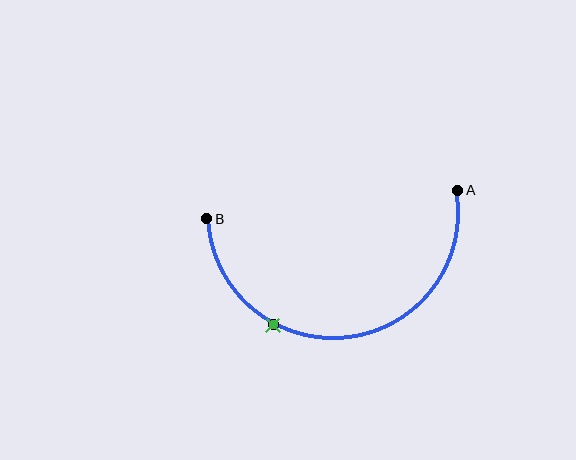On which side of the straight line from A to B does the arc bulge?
The arc bulges below the straight line connecting A and B.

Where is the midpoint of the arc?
The arc midpoint is the point on the curve farthest from the straight line joining A and B. It sits below that line.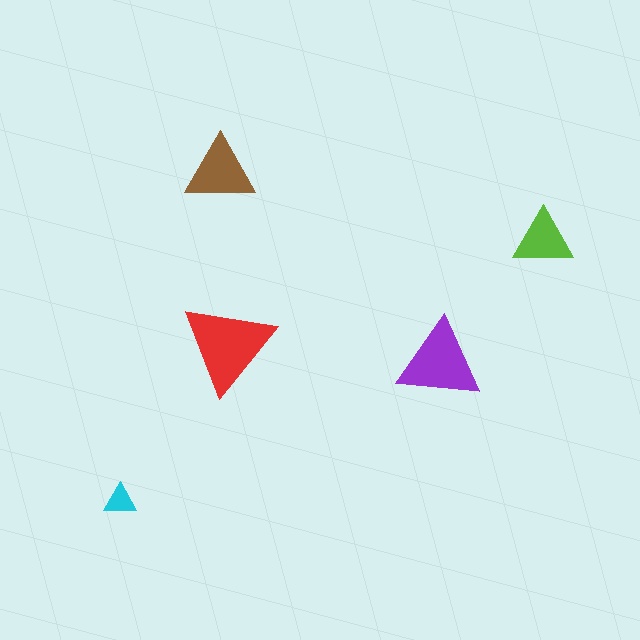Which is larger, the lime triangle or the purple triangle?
The purple one.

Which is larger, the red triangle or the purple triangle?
The red one.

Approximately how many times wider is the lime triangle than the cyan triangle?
About 2 times wider.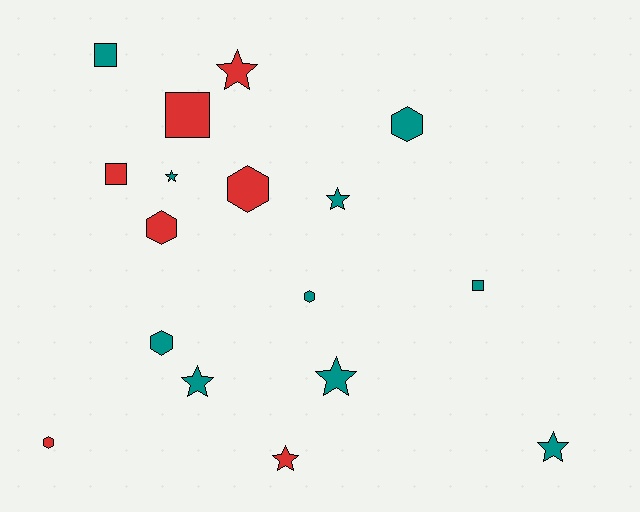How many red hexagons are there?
There are 3 red hexagons.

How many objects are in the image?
There are 17 objects.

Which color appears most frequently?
Teal, with 10 objects.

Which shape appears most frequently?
Star, with 7 objects.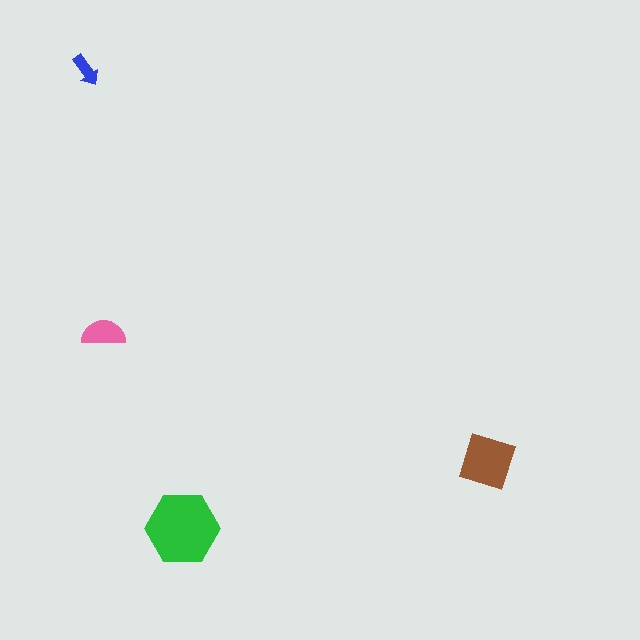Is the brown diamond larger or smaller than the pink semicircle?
Larger.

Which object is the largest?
The green hexagon.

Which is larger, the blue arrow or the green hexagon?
The green hexagon.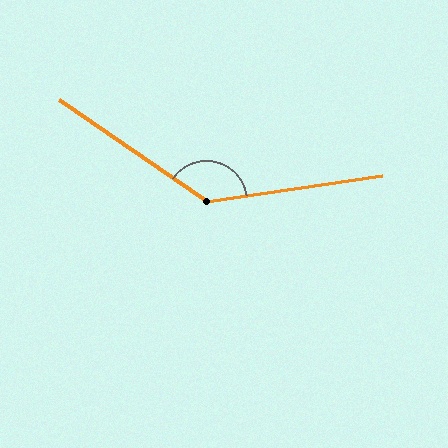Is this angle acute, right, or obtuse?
It is obtuse.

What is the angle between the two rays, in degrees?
Approximately 137 degrees.